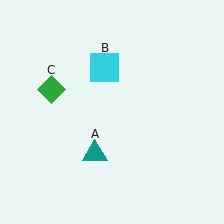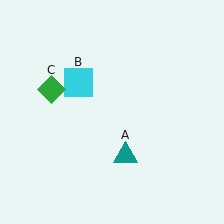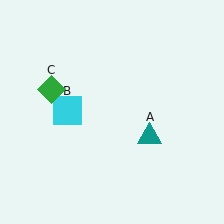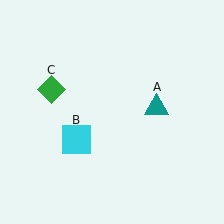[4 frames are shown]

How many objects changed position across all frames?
2 objects changed position: teal triangle (object A), cyan square (object B).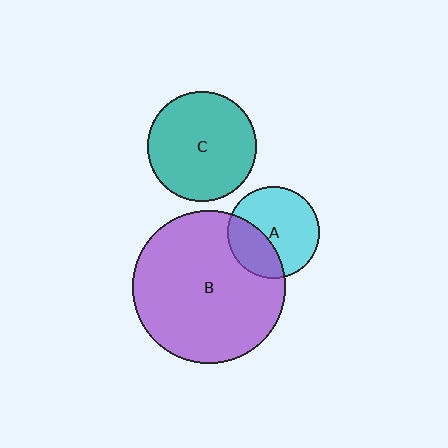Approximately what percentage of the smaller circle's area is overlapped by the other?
Approximately 35%.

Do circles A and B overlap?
Yes.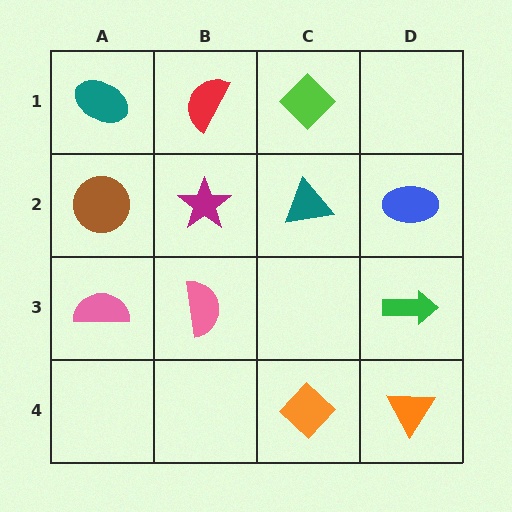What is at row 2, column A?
A brown circle.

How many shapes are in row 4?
2 shapes.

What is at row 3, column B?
A pink semicircle.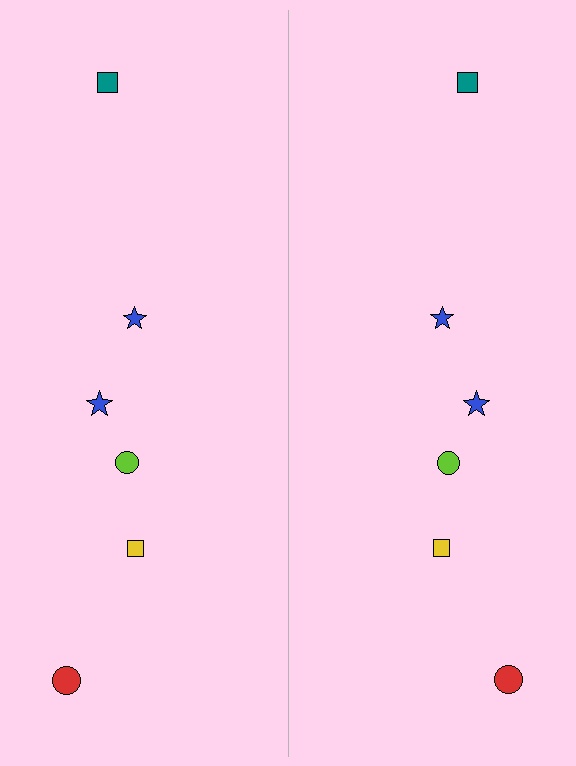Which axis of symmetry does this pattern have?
The pattern has a vertical axis of symmetry running through the center of the image.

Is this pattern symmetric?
Yes, this pattern has bilateral (reflection) symmetry.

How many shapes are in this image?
There are 12 shapes in this image.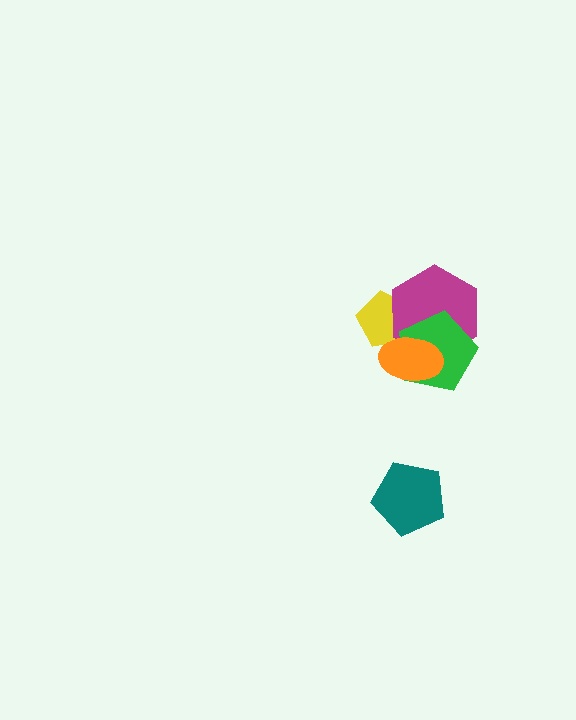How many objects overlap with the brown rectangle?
4 objects overlap with the brown rectangle.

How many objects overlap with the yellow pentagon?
4 objects overlap with the yellow pentagon.